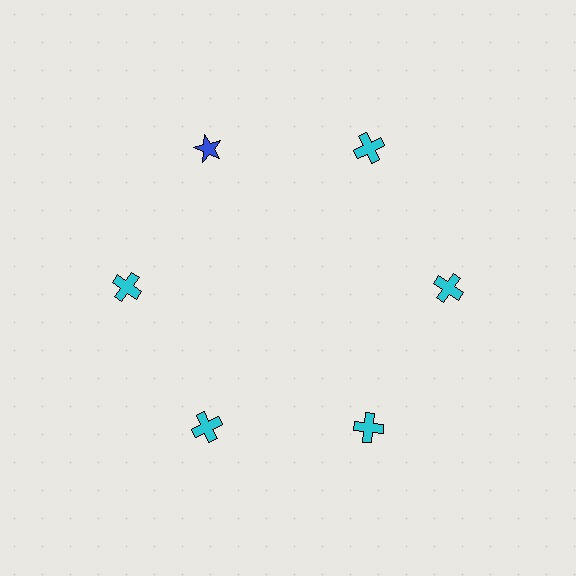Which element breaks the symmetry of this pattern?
The blue star at roughly the 11 o'clock position breaks the symmetry. All other shapes are cyan crosses.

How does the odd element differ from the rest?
It differs in both color (blue instead of cyan) and shape (star instead of cross).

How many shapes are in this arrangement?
There are 6 shapes arranged in a ring pattern.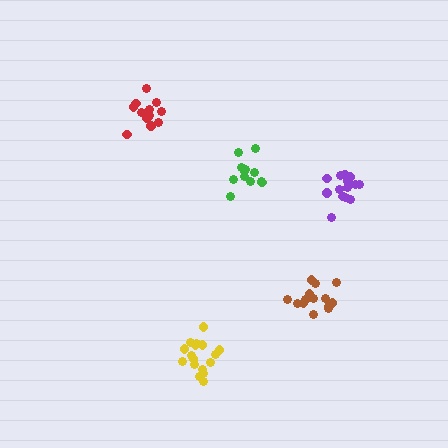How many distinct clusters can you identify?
There are 5 distinct clusters.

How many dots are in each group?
Group 1: 12 dots, Group 2: 17 dots, Group 3: 12 dots, Group 4: 14 dots, Group 5: 15 dots (70 total).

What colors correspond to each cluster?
The clusters are colored: green, yellow, red, purple, brown.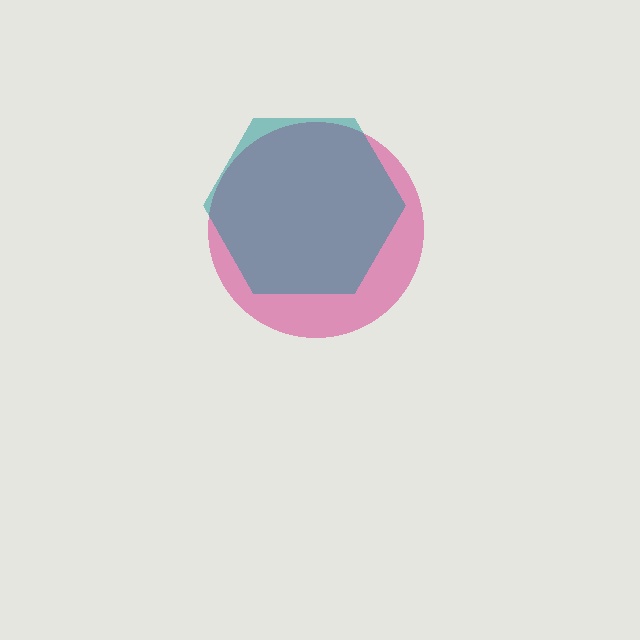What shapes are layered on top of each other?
The layered shapes are: a magenta circle, a teal hexagon.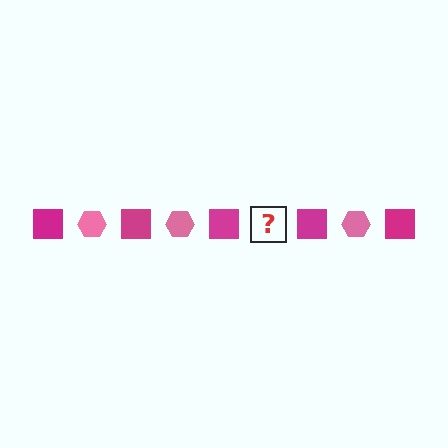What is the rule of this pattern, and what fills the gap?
The rule is that the pattern alternates between magenta square and pink hexagon. The gap should be filled with a pink hexagon.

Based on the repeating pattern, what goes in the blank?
The blank should be a pink hexagon.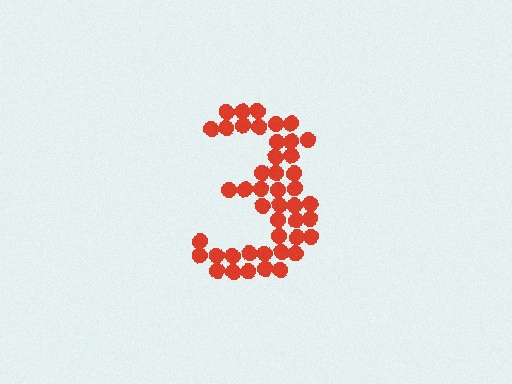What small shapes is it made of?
It is made of small circles.